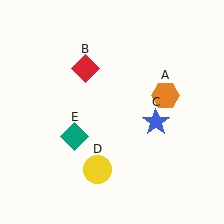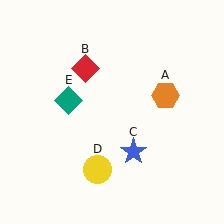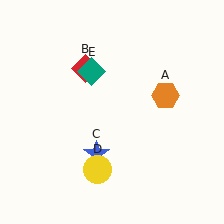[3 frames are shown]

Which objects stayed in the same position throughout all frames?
Orange hexagon (object A) and red diamond (object B) and yellow circle (object D) remained stationary.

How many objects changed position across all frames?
2 objects changed position: blue star (object C), teal diamond (object E).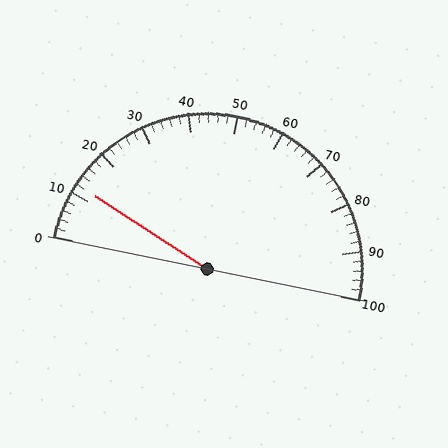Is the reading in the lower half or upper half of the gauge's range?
The reading is in the lower half of the range (0 to 100).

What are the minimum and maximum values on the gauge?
The gauge ranges from 0 to 100.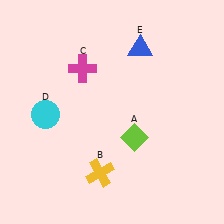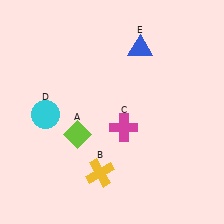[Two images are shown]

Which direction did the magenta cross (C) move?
The magenta cross (C) moved down.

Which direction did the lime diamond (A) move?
The lime diamond (A) moved left.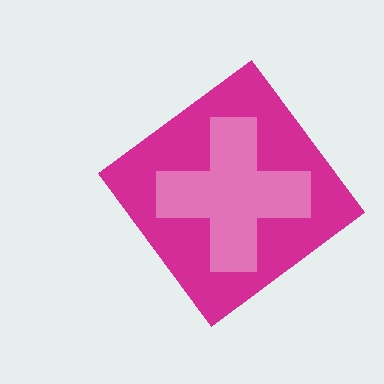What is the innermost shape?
The pink cross.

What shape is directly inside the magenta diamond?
The pink cross.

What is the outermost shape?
The magenta diamond.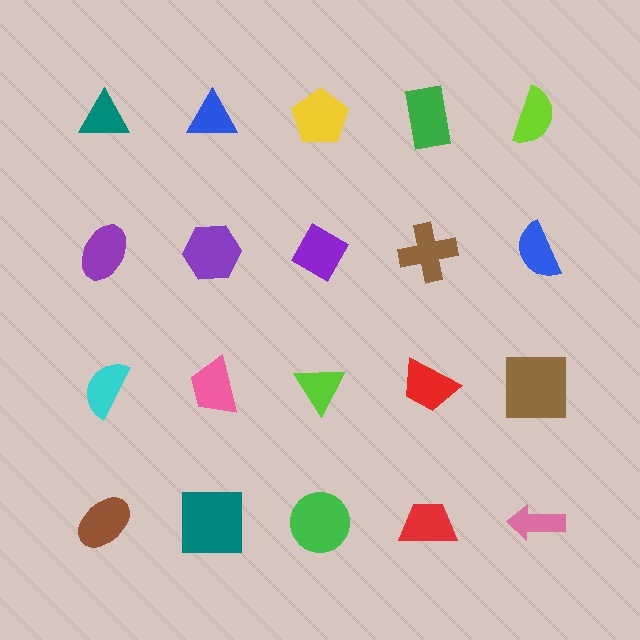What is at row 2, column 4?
A brown cross.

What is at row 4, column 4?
A red trapezoid.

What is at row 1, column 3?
A yellow pentagon.